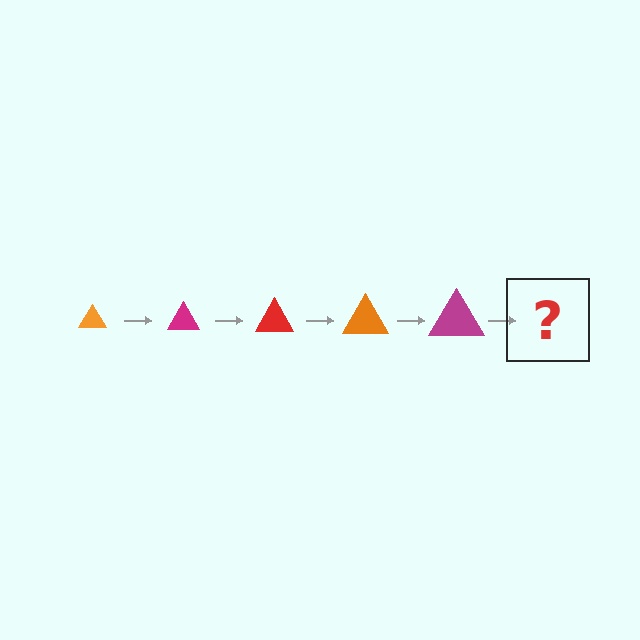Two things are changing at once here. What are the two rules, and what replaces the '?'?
The two rules are that the triangle grows larger each step and the color cycles through orange, magenta, and red. The '?' should be a red triangle, larger than the previous one.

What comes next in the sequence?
The next element should be a red triangle, larger than the previous one.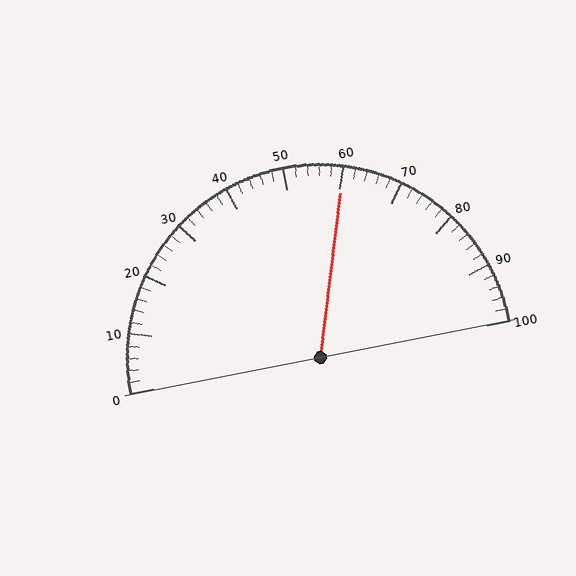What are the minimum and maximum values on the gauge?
The gauge ranges from 0 to 100.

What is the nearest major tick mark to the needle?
The nearest major tick mark is 60.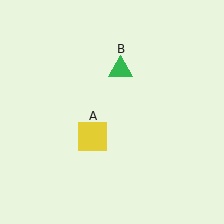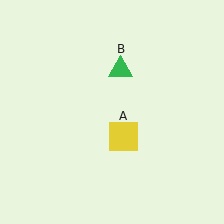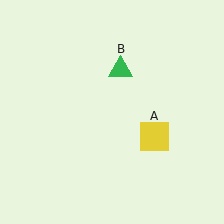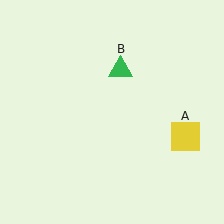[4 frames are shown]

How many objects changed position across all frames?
1 object changed position: yellow square (object A).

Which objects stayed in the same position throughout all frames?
Green triangle (object B) remained stationary.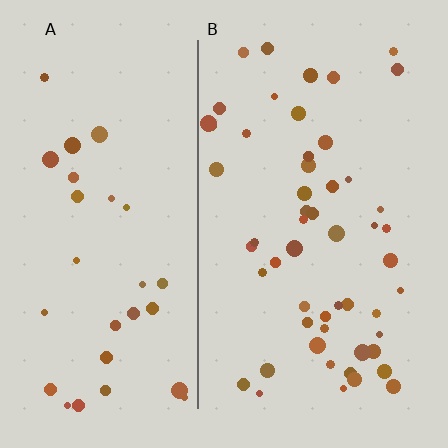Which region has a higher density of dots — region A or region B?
B (the right).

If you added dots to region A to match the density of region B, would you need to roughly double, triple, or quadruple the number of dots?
Approximately double.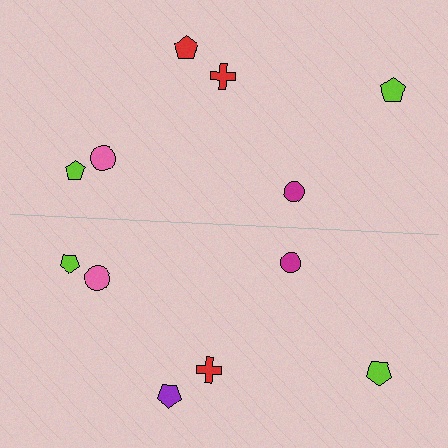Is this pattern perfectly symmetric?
No, the pattern is not perfectly symmetric. The purple pentagon on the bottom side breaks the symmetry — its mirror counterpart is red.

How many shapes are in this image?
There are 12 shapes in this image.